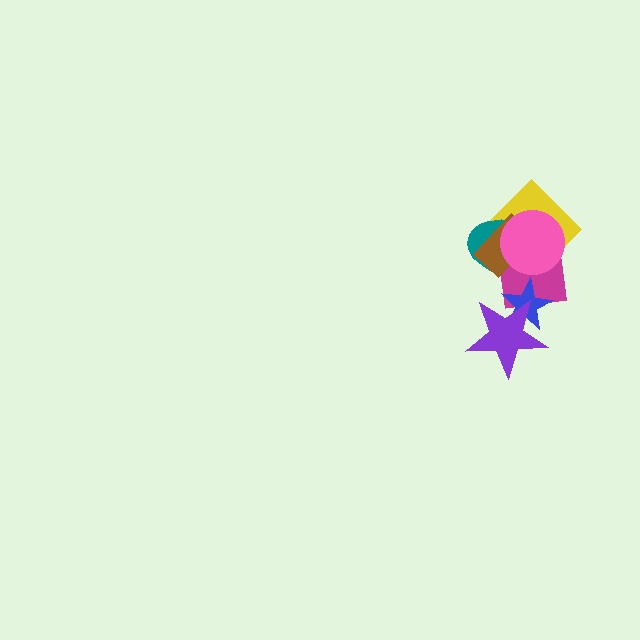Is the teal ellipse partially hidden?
Yes, it is partially covered by another shape.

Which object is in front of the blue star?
The purple star is in front of the blue star.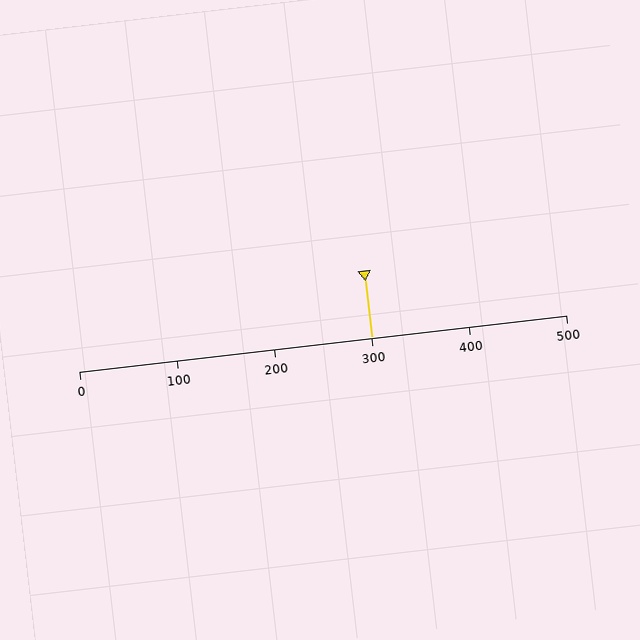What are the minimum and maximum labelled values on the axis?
The axis runs from 0 to 500.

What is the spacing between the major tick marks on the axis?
The major ticks are spaced 100 apart.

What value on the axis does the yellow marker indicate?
The marker indicates approximately 300.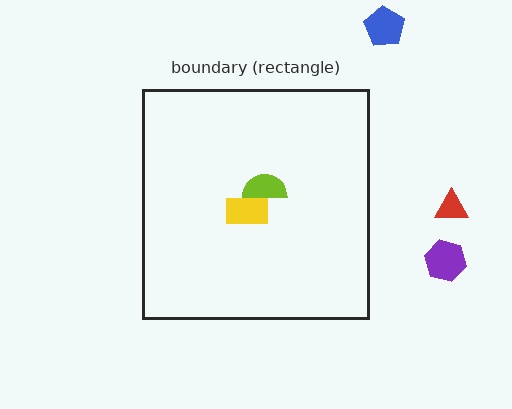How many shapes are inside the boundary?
2 inside, 3 outside.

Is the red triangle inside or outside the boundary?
Outside.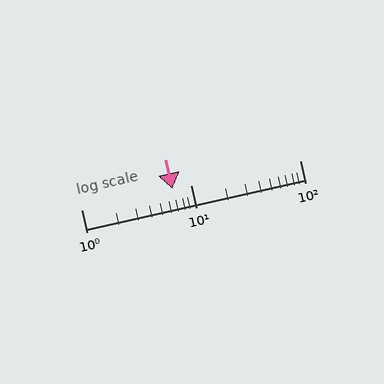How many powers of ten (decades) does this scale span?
The scale spans 2 decades, from 1 to 100.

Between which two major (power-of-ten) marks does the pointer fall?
The pointer is between 1 and 10.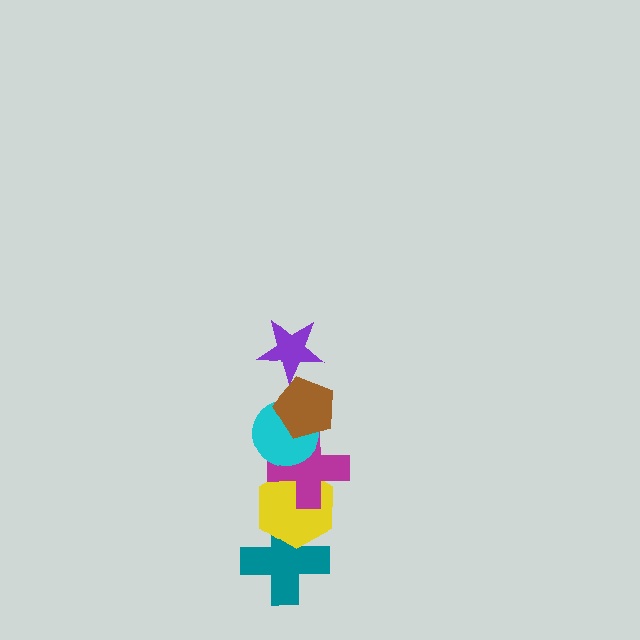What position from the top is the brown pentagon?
The brown pentagon is 2nd from the top.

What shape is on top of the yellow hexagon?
The magenta cross is on top of the yellow hexagon.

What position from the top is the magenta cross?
The magenta cross is 4th from the top.